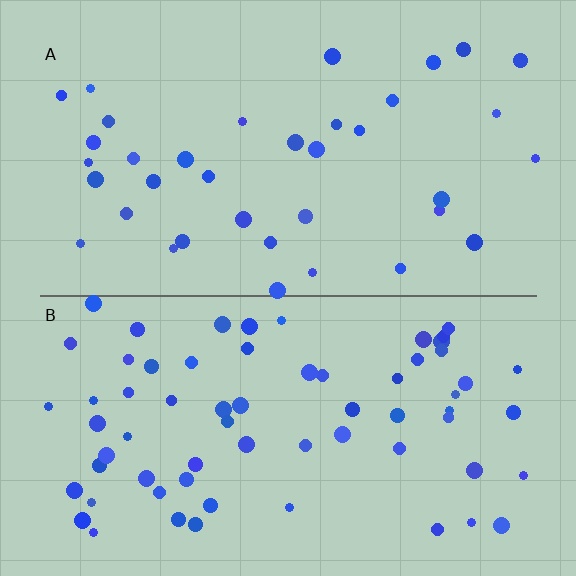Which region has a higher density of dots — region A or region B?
B (the bottom).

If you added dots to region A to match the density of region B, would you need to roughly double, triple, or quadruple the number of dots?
Approximately double.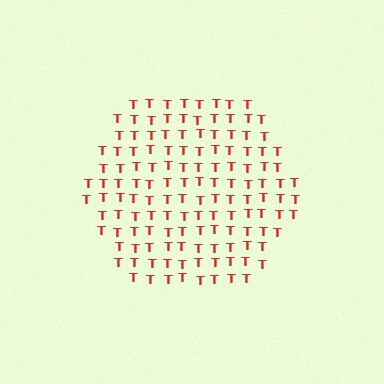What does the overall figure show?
The overall figure shows a hexagon.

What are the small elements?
The small elements are letter T's.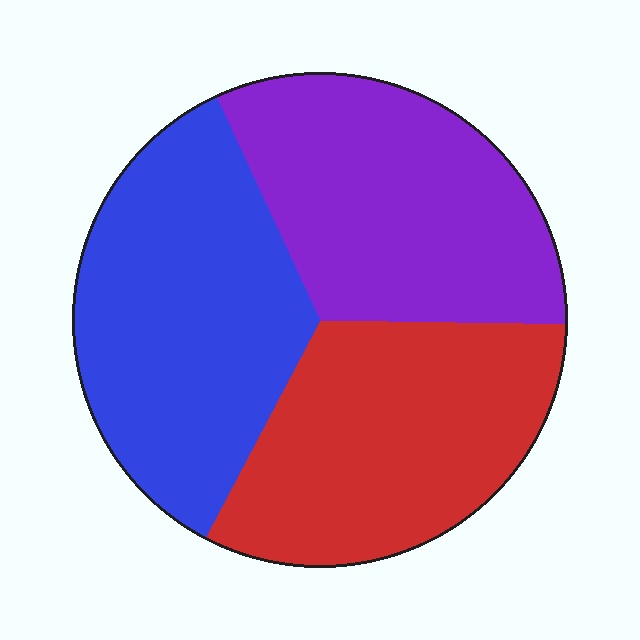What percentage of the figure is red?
Red covers around 30% of the figure.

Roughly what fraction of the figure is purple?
Purple takes up about one third (1/3) of the figure.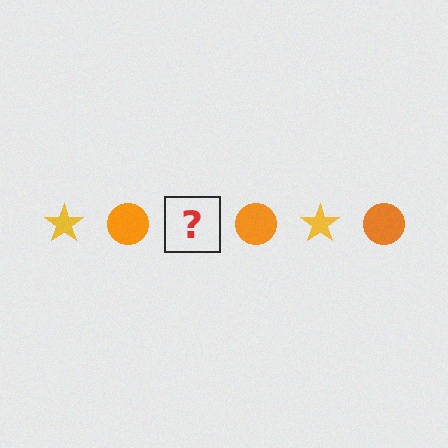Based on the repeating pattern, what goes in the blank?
The blank should be a yellow star.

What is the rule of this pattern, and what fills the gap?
The rule is that the pattern alternates between yellow star and orange circle. The gap should be filled with a yellow star.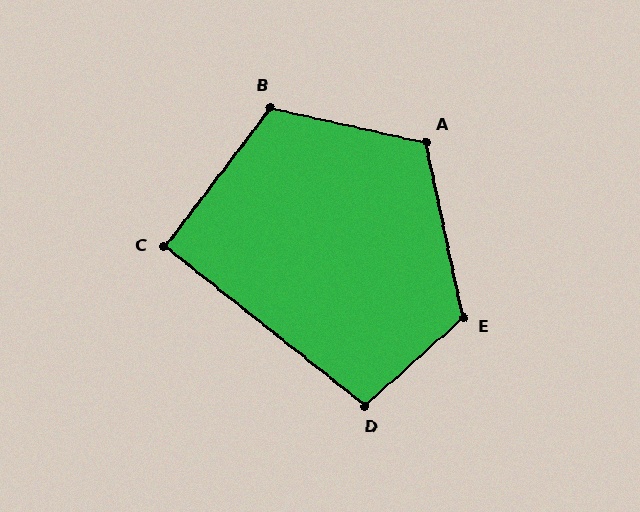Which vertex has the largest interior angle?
E, at approximately 120 degrees.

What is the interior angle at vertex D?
Approximately 100 degrees (obtuse).